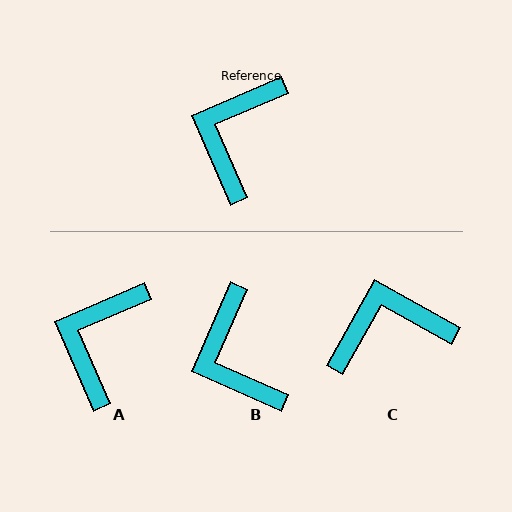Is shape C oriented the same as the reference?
No, it is off by about 53 degrees.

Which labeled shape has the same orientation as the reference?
A.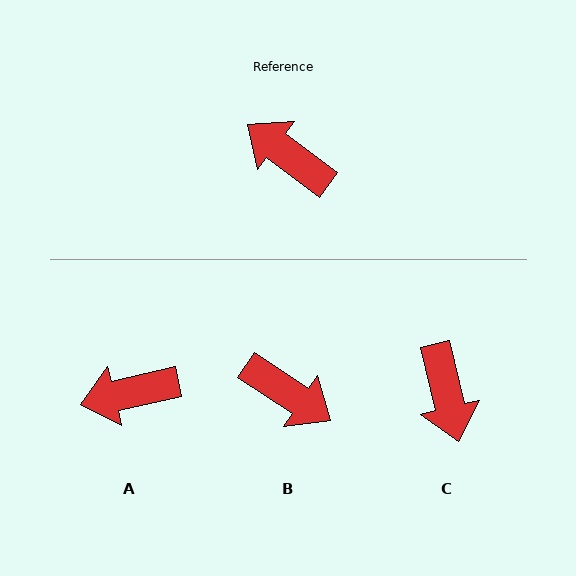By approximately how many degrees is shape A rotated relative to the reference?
Approximately 50 degrees counter-clockwise.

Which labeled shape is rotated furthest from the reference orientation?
B, about 176 degrees away.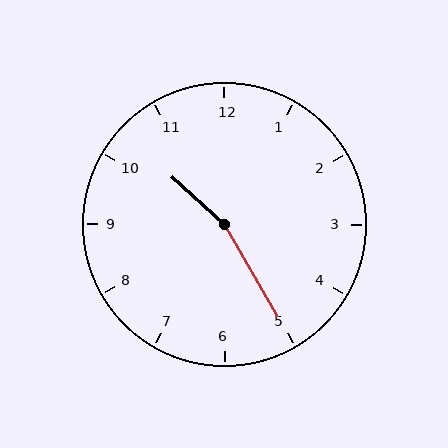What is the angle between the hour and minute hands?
Approximately 162 degrees.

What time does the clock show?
10:25.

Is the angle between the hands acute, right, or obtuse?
It is obtuse.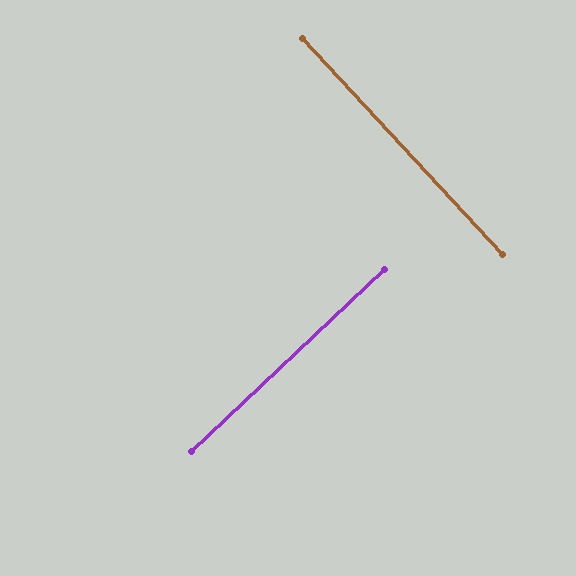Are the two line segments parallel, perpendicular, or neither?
Perpendicular — they meet at approximately 89°.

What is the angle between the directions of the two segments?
Approximately 89 degrees.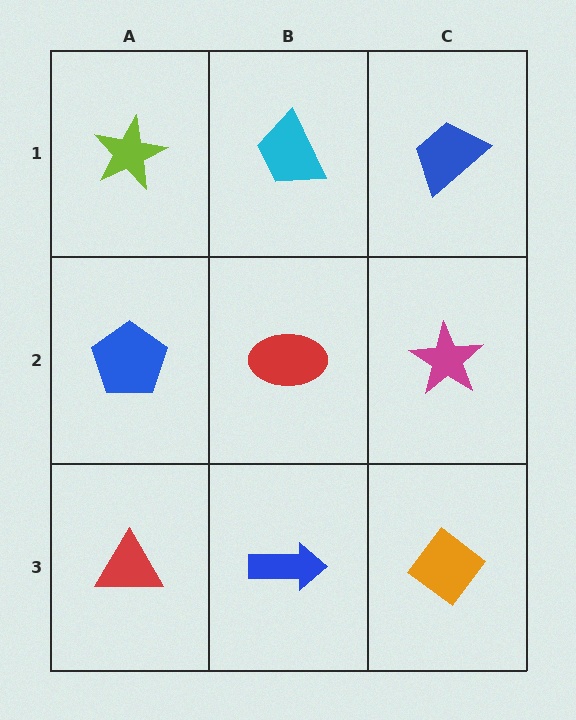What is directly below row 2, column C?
An orange diamond.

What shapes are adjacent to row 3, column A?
A blue pentagon (row 2, column A), a blue arrow (row 3, column B).